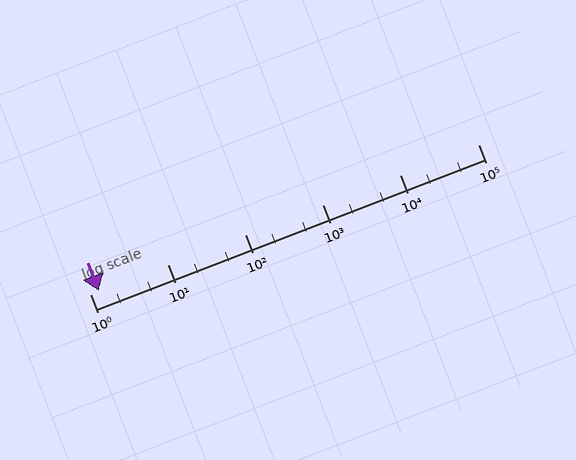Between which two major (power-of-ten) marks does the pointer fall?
The pointer is between 1 and 10.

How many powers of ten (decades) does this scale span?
The scale spans 5 decades, from 1 to 100000.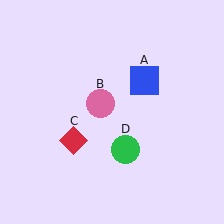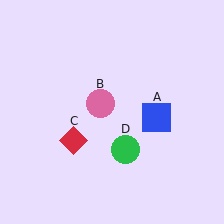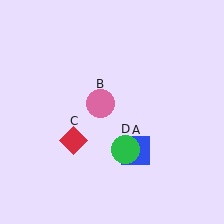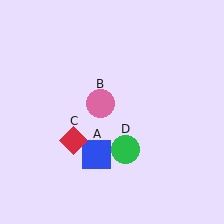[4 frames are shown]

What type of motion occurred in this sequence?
The blue square (object A) rotated clockwise around the center of the scene.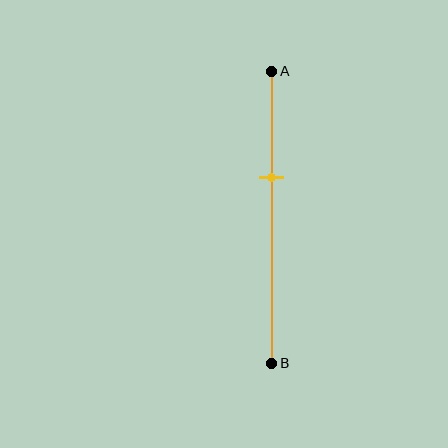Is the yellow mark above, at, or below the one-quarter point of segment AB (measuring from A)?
The yellow mark is below the one-quarter point of segment AB.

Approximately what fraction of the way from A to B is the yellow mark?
The yellow mark is approximately 35% of the way from A to B.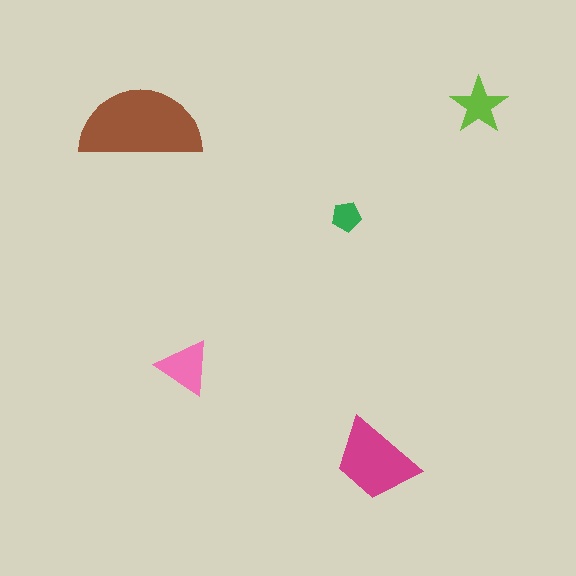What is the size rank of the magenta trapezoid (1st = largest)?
2nd.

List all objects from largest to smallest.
The brown semicircle, the magenta trapezoid, the pink triangle, the lime star, the green pentagon.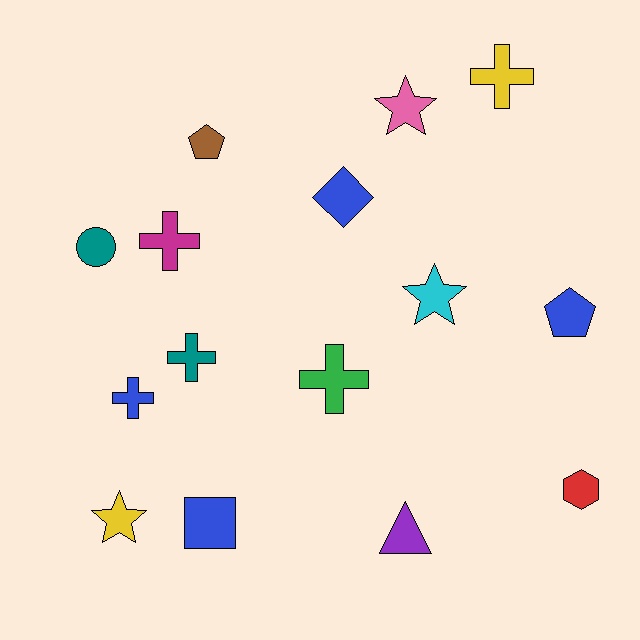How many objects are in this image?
There are 15 objects.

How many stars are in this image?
There are 3 stars.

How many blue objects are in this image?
There are 4 blue objects.